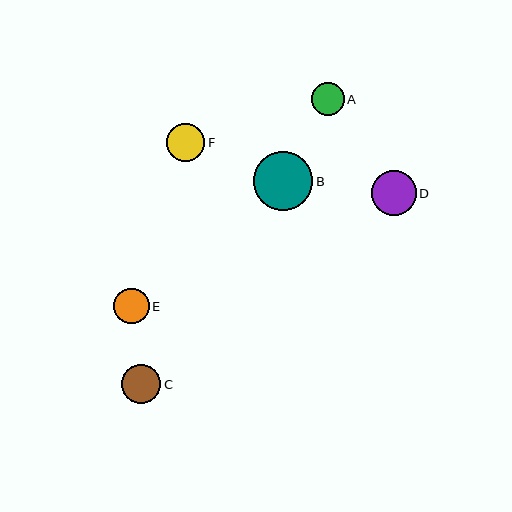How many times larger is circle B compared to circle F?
Circle B is approximately 1.6 times the size of circle F.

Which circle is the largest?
Circle B is the largest with a size of approximately 60 pixels.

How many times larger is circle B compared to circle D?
Circle B is approximately 1.3 times the size of circle D.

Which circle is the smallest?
Circle A is the smallest with a size of approximately 33 pixels.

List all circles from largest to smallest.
From largest to smallest: B, D, C, F, E, A.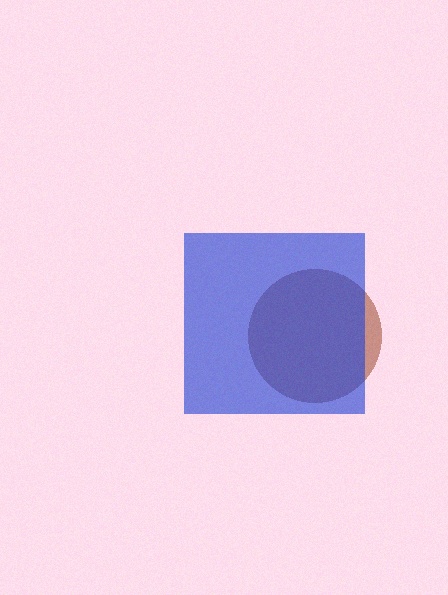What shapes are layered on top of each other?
The layered shapes are: a brown circle, a blue square.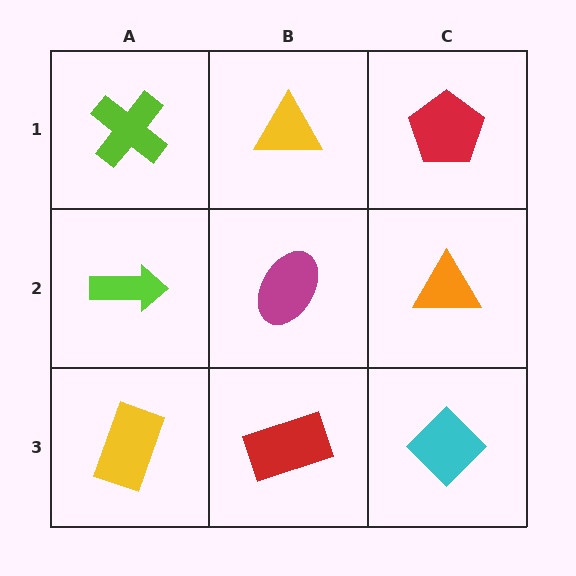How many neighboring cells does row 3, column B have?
3.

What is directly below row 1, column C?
An orange triangle.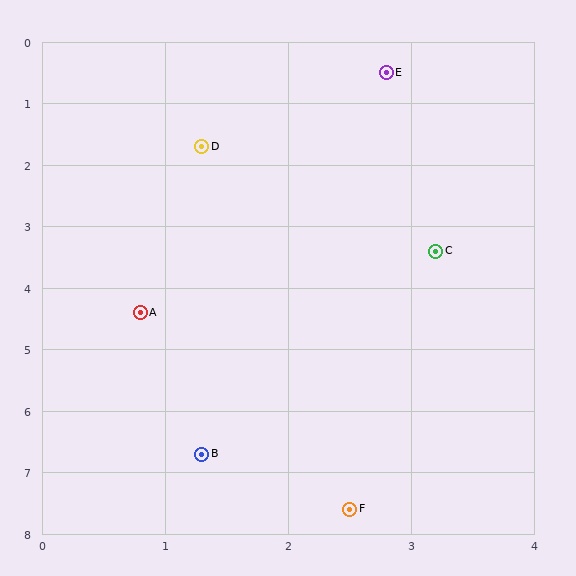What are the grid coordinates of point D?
Point D is at approximately (1.3, 1.7).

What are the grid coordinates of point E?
Point E is at approximately (2.8, 0.5).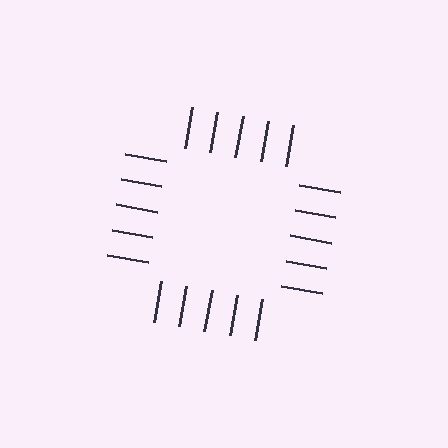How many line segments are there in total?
20 — 5 along each of the 4 edges.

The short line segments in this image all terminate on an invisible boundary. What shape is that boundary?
An illusory square — the line segments terminate on its edges but no continuous stroke is drawn.